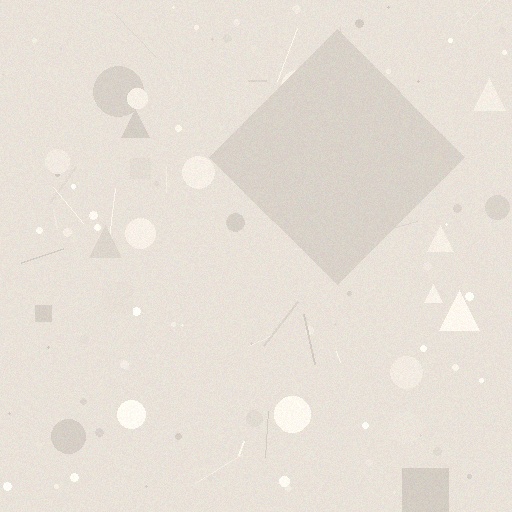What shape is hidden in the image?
A diamond is hidden in the image.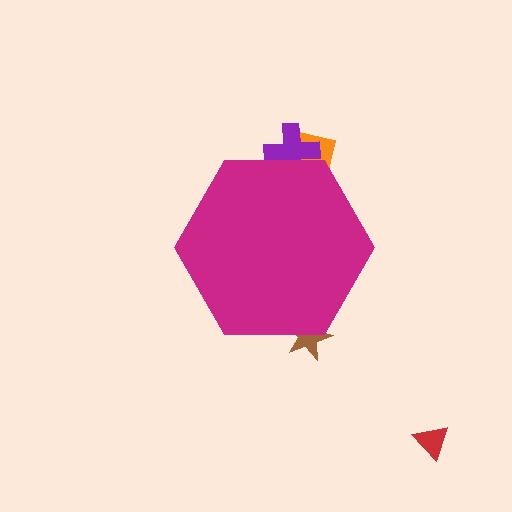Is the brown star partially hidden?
Yes, the brown star is partially hidden behind the magenta hexagon.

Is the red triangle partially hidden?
No, the red triangle is fully visible.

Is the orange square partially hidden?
Yes, the orange square is partially hidden behind the magenta hexagon.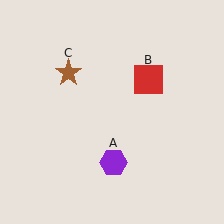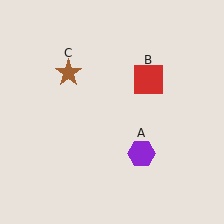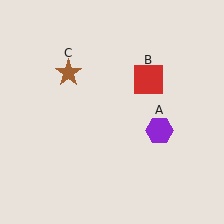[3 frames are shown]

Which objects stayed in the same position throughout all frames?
Red square (object B) and brown star (object C) remained stationary.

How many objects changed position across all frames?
1 object changed position: purple hexagon (object A).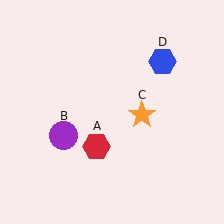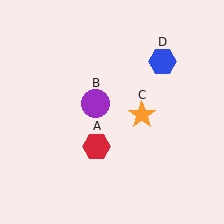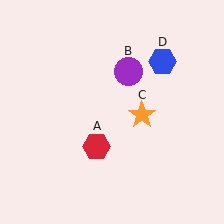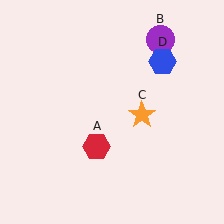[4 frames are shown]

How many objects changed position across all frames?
1 object changed position: purple circle (object B).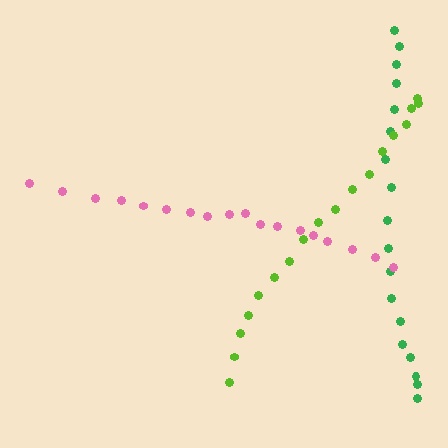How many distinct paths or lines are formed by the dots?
There are 3 distinct paths.